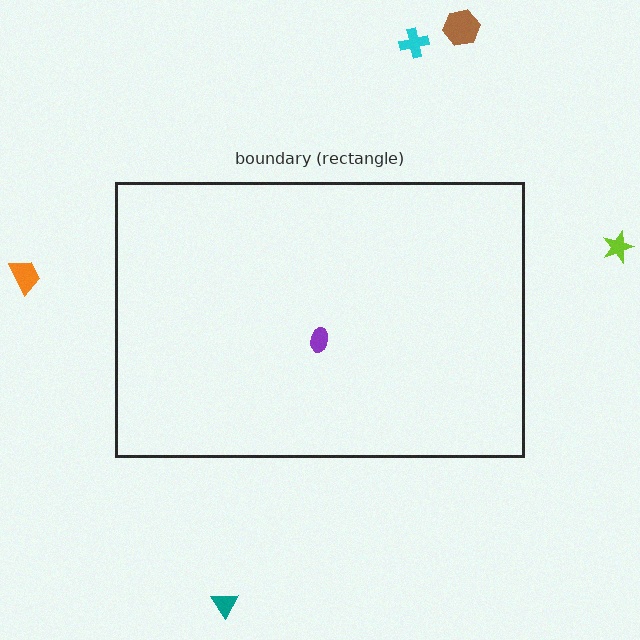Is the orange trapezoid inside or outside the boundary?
Outside.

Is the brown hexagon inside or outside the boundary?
Outside.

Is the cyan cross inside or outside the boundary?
Outside.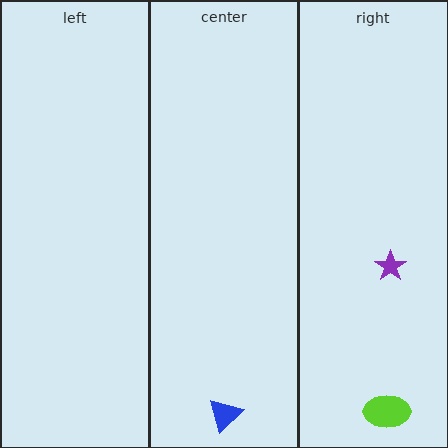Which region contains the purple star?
The right region.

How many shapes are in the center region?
1.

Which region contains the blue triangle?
The center region.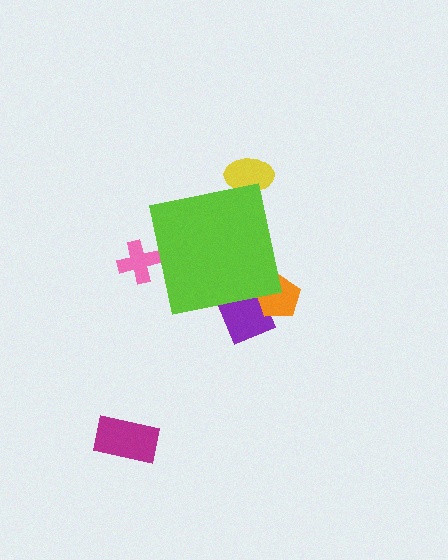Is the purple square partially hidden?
Yes, the purple square is partially hidden behind the lime square.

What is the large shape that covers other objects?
A lime square.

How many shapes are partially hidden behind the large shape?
4 shapes are partially hidden.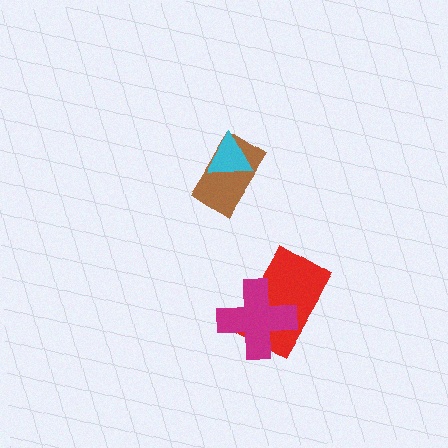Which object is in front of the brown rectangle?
The cyan triangle is in front of the brown rectangle.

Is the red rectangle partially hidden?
Yes, it is partially covered by another shape.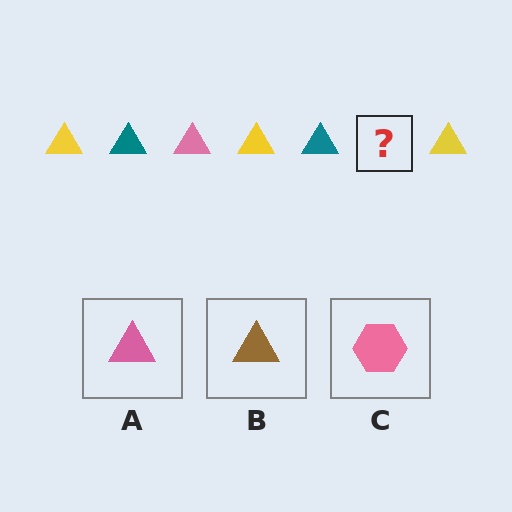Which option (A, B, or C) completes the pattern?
A.